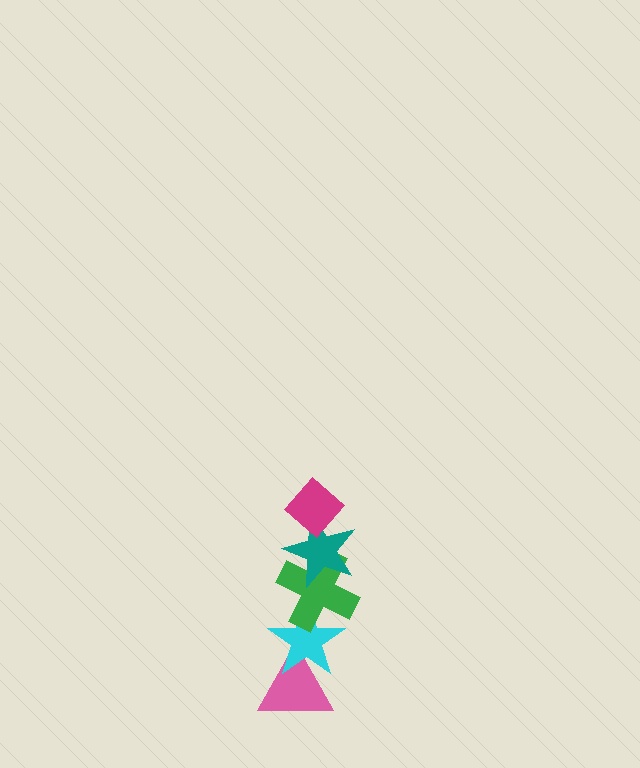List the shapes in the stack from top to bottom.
From top to bottom: the magenta diamond, the teal star, the green cross, the cyan star, the pink triangle.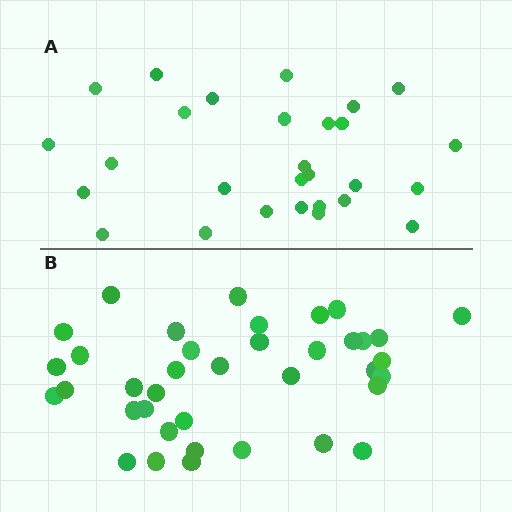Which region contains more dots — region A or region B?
Region B (the bottom region) has more dots.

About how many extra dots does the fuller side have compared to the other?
Region B has roughly 10 or so more dots than region A.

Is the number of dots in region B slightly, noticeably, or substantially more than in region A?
Region B has noticeably more, but not dramatically so. The ratio is roughly 1.4 to 1.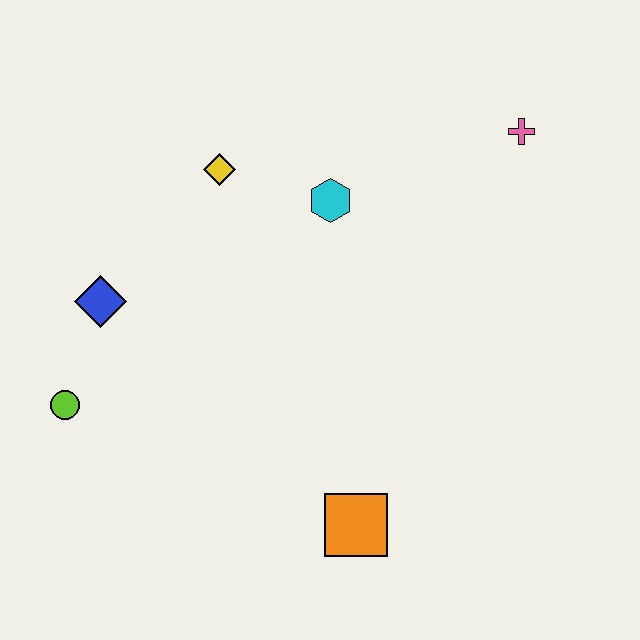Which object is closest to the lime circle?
The blue diamond is closest to the lime circle.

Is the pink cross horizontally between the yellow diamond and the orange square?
No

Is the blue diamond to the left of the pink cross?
Yes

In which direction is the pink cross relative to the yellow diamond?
The pink cross is to the right of the yellow diamond.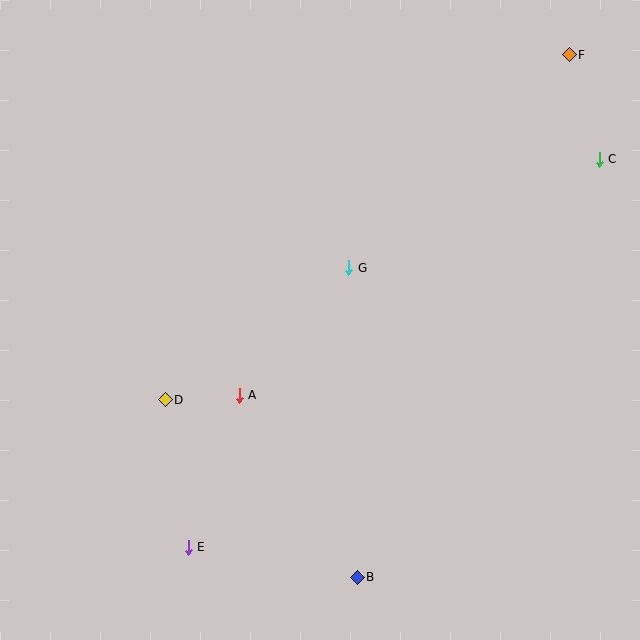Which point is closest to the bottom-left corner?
Point E is closest to the bottom-left corner.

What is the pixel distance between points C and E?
The distance between C and E is 565 pixels.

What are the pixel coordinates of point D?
Point D is at (165, 400).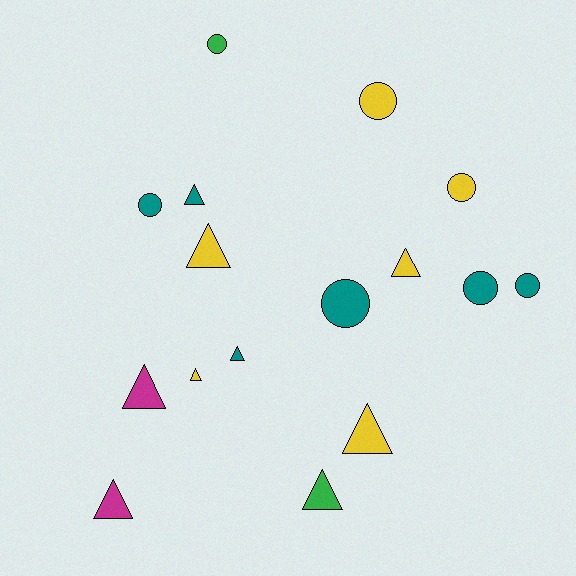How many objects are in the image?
There are 16 objects.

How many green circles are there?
There is 1 green circle.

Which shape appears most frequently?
Triangle, with 9 objects.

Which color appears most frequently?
Teal, with 6 objects.